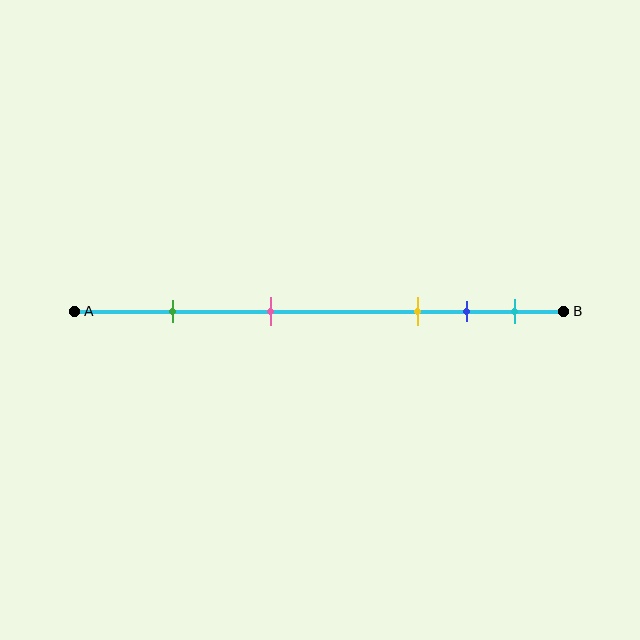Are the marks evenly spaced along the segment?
No, the marks are not evenly spaced.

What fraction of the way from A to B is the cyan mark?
The cyan mark is approximately 90% (0.9) of the way from A to B.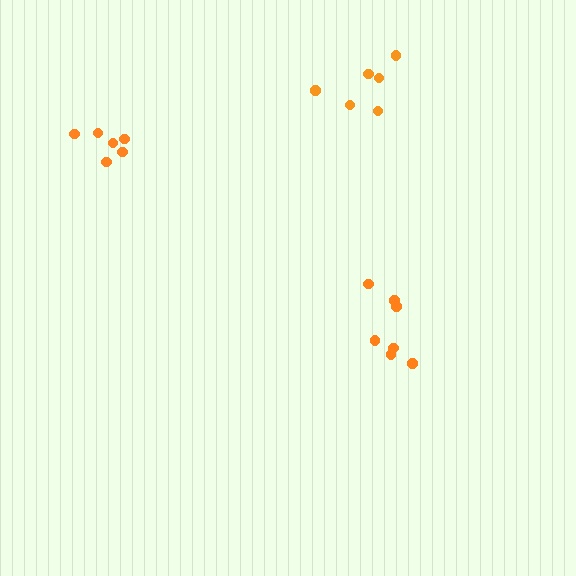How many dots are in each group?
Group 1: 7 dots, Group 2: 6 dots, Group 3: 6 dots (19 total).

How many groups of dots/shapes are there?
There are 3 groups.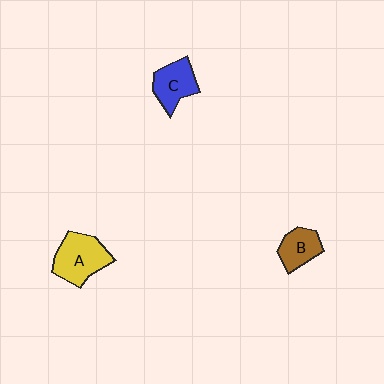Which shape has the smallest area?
Shape B (brown).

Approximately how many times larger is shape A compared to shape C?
Approximately 1.3 times.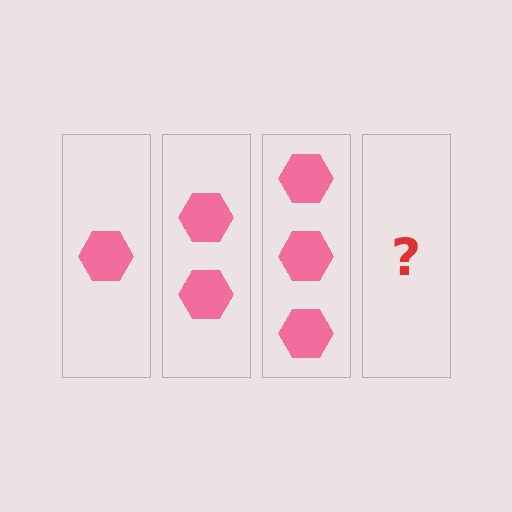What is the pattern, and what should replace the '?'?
The pattern is that each step adds one more hexagon. The '?' should be 4 hexagons.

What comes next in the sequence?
The next element should be 4 hexagons.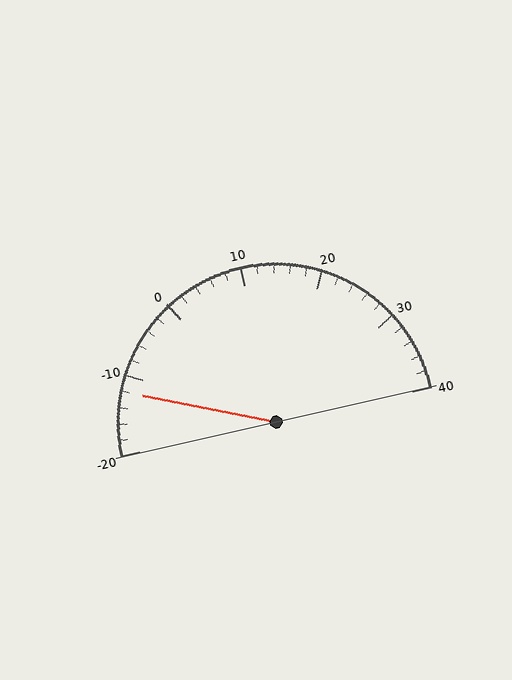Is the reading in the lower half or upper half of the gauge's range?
The reading is in the lower half of the range (-20 to 40).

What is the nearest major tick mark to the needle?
The nearest major tick mark is -10.